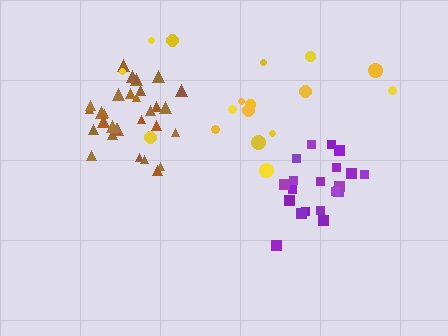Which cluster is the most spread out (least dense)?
Yellow.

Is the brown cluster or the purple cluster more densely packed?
Brown.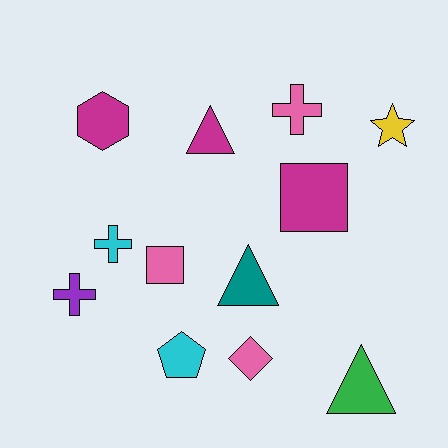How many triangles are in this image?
There are 3 triangles.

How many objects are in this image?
There are 12 objects.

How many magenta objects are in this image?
There are 3 magenta objects.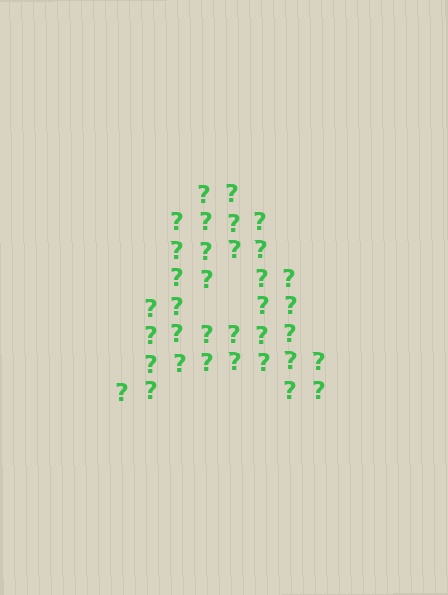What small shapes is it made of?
It is made of small question marks.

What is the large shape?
The large shape is the letter A.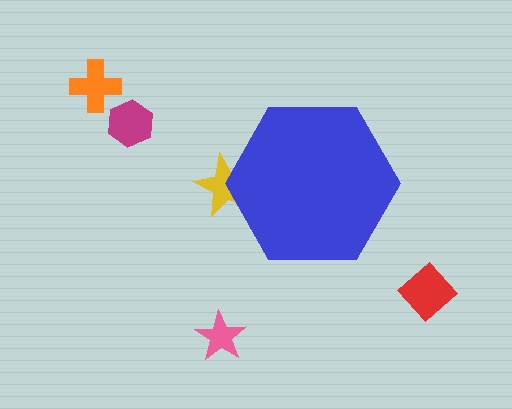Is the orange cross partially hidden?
No, the orange cross is fully visible.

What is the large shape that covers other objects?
A blue hexagon.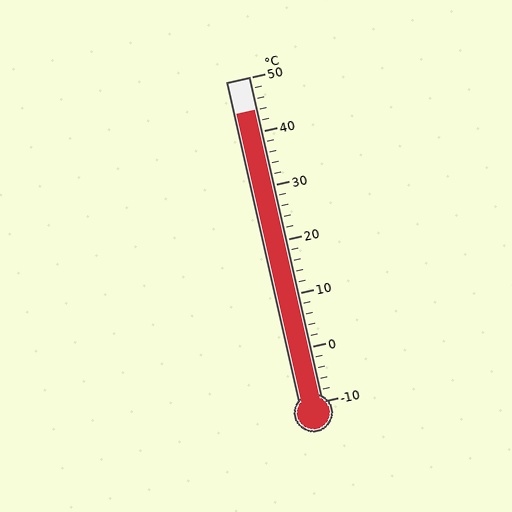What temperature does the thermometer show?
The thermometer shows approximately 44°C.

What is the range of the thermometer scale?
The thermometer scale ranges from -10°C to 50°C.